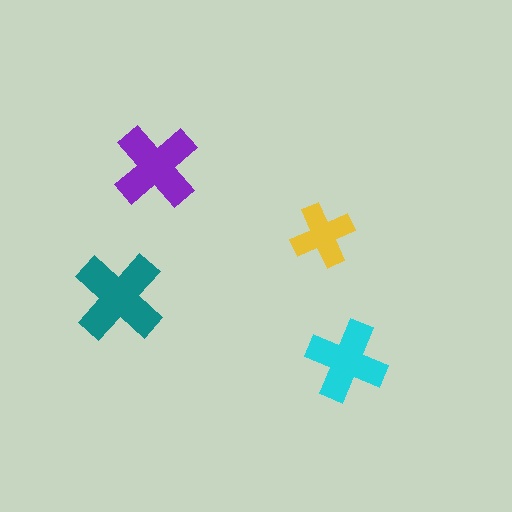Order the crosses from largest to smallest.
the teal one, the purple one, the cyan one, the yellow one.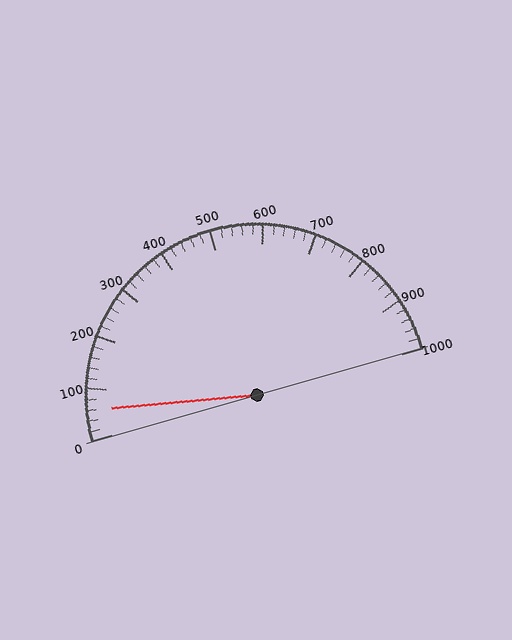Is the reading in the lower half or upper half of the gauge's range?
The reading is in the lower half of the range (0 to 1000).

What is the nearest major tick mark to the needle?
The nearest major tick mark is 100.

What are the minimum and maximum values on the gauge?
The gauge ranges from 0 to 1000.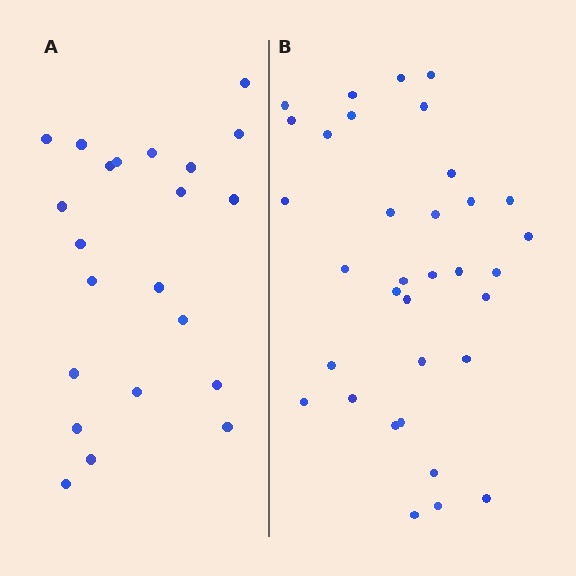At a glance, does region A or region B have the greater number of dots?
Region B (the right region) has more dots.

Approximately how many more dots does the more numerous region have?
Region B has roughly 12 or so more dots than region A.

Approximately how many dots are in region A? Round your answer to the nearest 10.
About 20 dots. (The exact count is 22, which rounds to 20.)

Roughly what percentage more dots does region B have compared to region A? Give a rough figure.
About 55% more.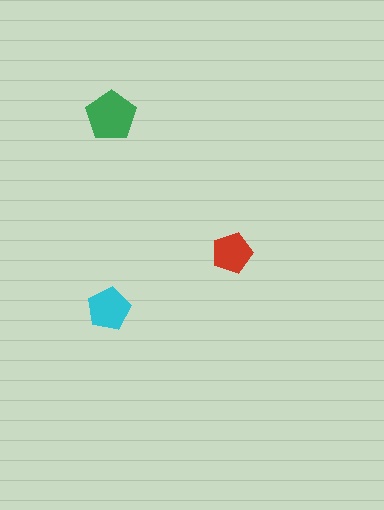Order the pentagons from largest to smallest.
the green one, the cyan one, the red one.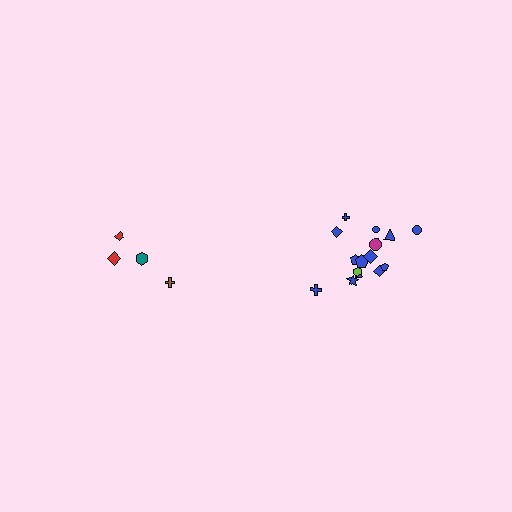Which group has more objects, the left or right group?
The right group.